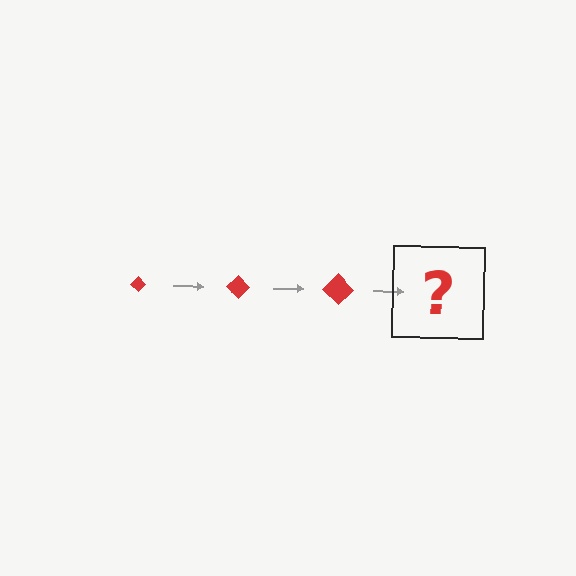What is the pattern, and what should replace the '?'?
The pattern is that the diamond gets progressively larger each step. The '?' should be a red diamond, larger than the previous one.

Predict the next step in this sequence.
The next step is a red diamond, larger than the previous one.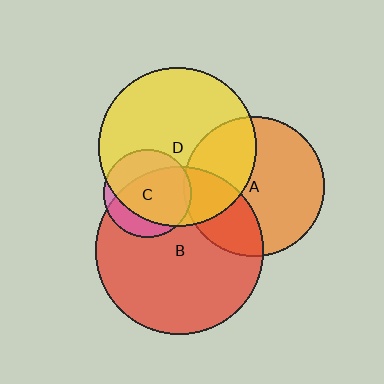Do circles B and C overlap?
Yes.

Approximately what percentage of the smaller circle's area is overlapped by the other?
Approximately 70%.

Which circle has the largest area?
Circle B (red).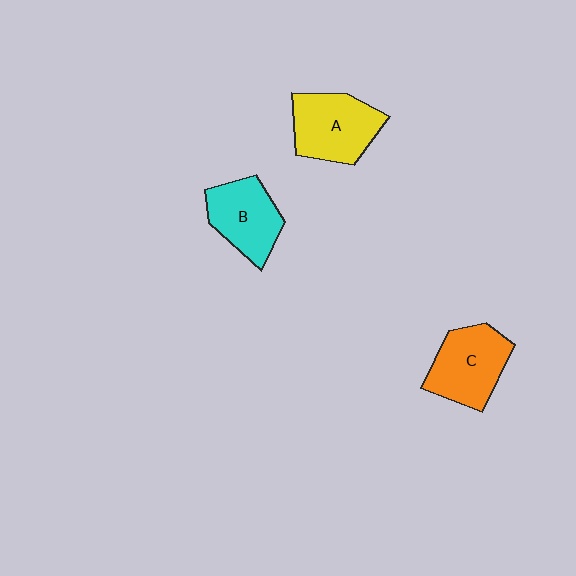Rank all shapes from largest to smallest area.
From largest to smallest: A (yellow), C (orange), B (cyan).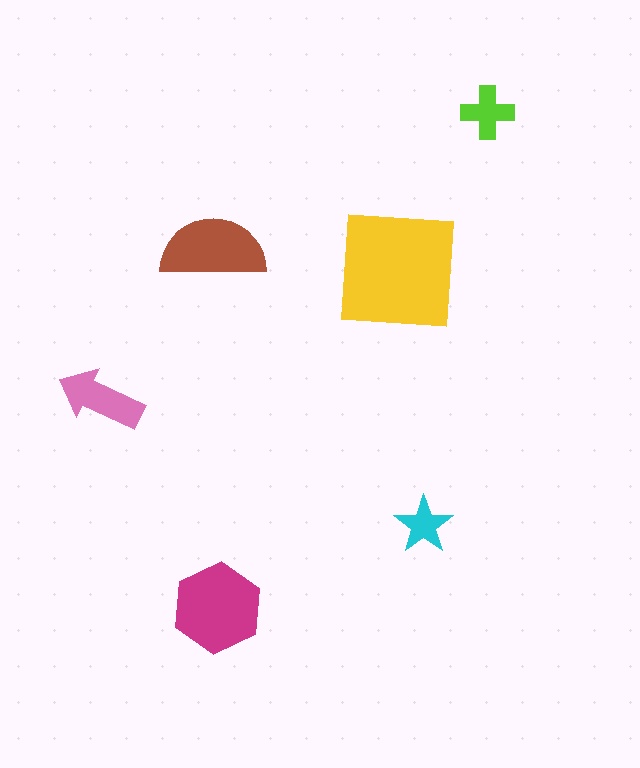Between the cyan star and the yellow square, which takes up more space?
The yellow square.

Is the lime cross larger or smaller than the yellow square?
Smaller.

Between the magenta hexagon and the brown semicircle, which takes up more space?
The magenta hexagon.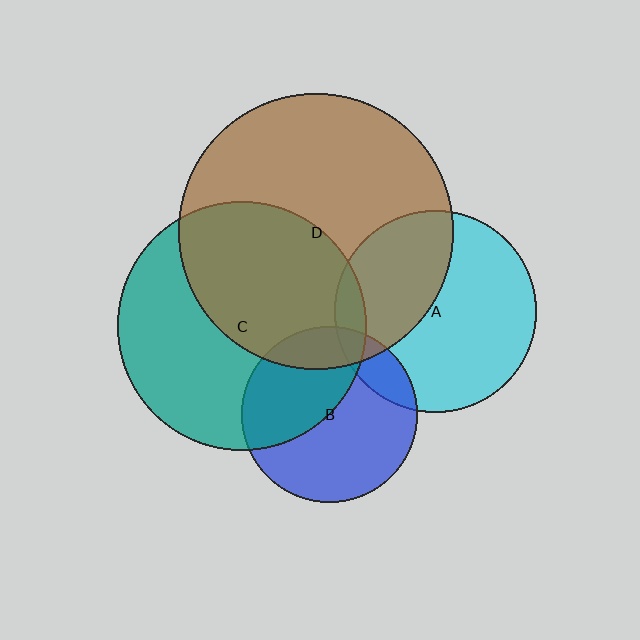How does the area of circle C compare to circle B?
Approximately 2.0 times.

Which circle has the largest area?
Circle D (brown).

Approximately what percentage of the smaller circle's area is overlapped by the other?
Approximately 50%.